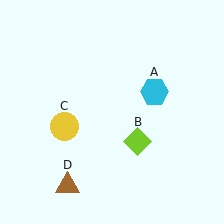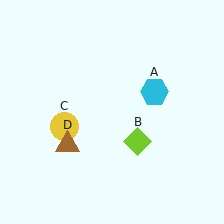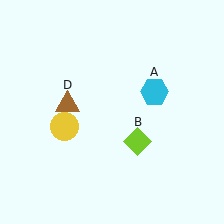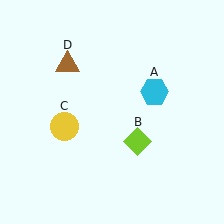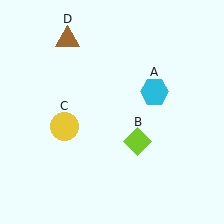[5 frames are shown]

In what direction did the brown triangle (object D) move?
The brown triangle (object D) moved up.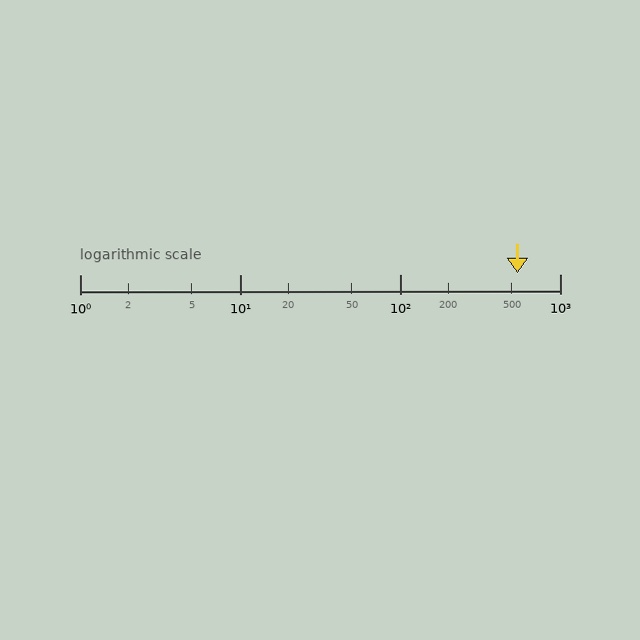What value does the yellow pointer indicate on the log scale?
The pointer indicates approximately 540.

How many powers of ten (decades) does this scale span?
The scale spans 3 decades, from 1 to 1000.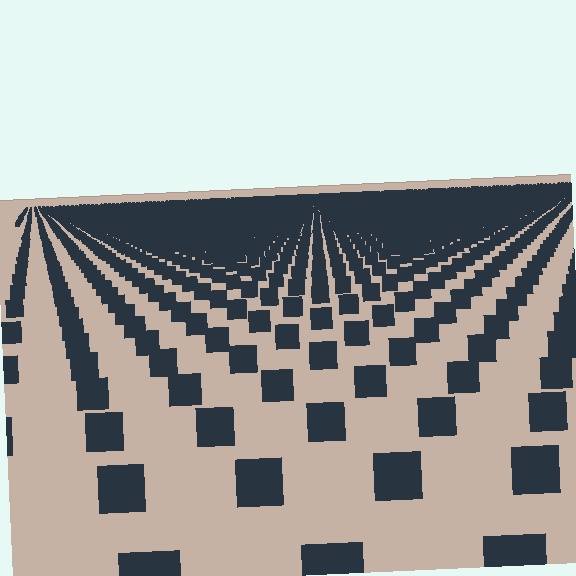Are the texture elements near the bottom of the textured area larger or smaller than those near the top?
Larger. Near the bottom, elements are closer to the viewer and appear at a bigger on-screen size.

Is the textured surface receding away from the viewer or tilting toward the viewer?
The surface is receding away from the viewer. Texture elements get smaller and denser toward the top.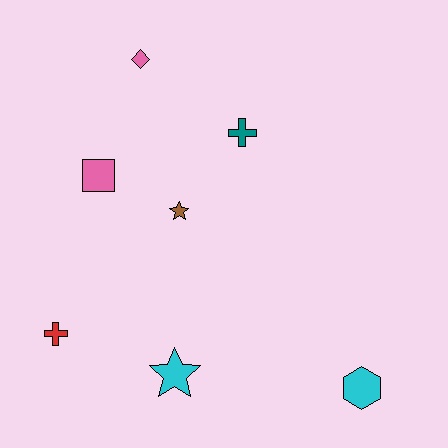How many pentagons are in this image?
There are no pentagons.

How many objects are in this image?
There are 7 objects.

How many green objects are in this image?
There are no green objects.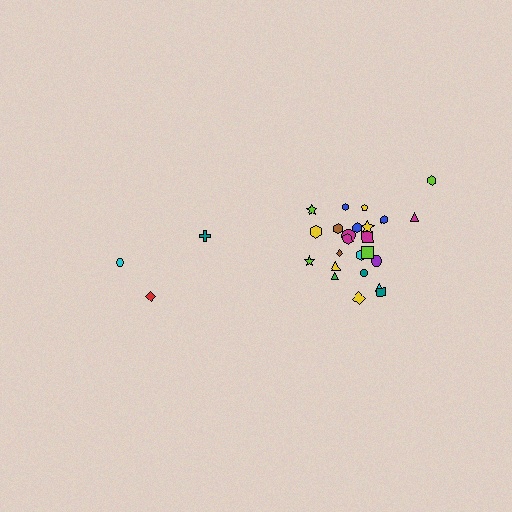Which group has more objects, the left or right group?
The right group.